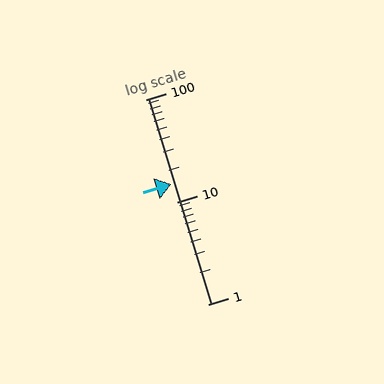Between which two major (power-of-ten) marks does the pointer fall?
The pointer is between 10 and 100.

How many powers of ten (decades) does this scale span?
The scale spans 2 decades, from 1 to 100.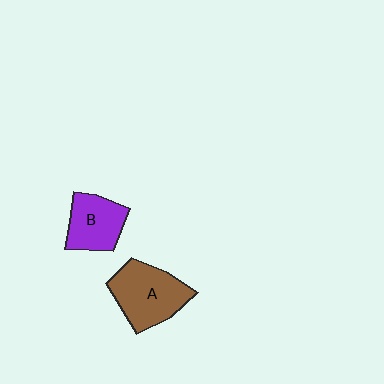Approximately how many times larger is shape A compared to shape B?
Approximately 1.3 times.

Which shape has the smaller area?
Shape B (purple).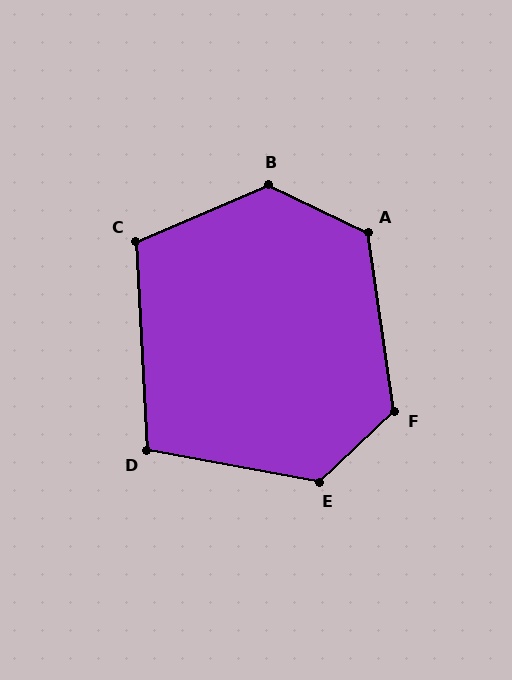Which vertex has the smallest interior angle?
D, at approximately 103 degrees.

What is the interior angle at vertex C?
Approximately 110 degrees (obtuse).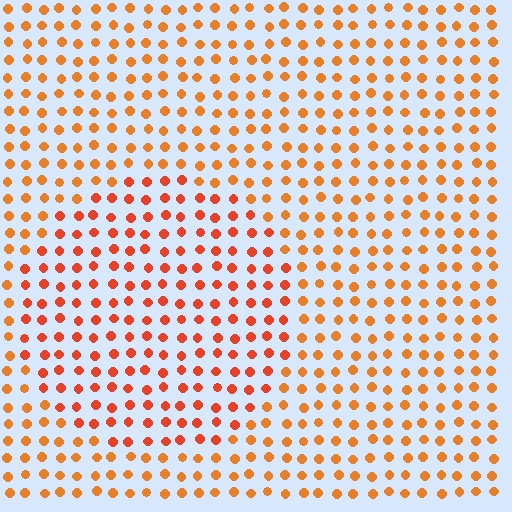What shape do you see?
I see a circle.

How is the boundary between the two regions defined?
The boundary is defined purely by a slight shift in hue (about 20 degrees). Spacing, size, and orientation are identical on both sides.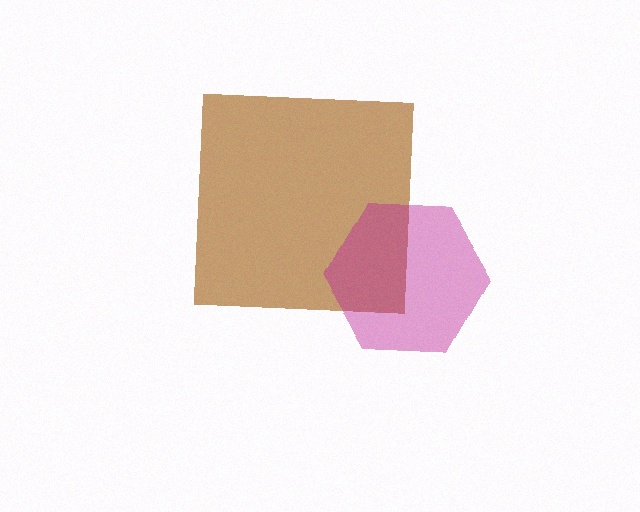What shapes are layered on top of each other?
The layered shapes are: a brown square, a magenta hexagon.